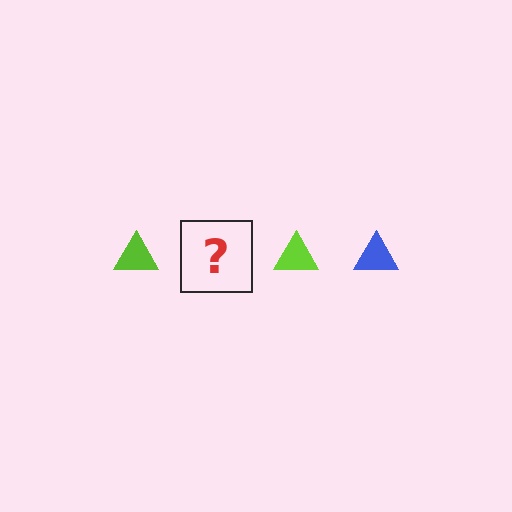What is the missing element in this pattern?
The missing element is a blue triangle.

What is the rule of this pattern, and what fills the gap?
The rule is that the pattern cycles through lime, blue triangles. The gap should be filled with a blue triangle.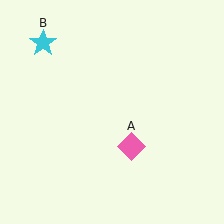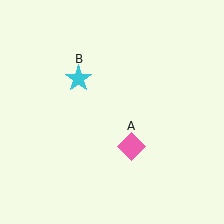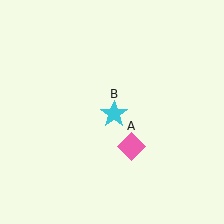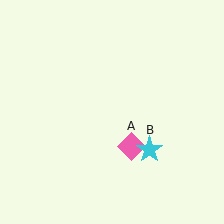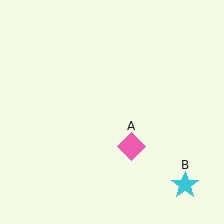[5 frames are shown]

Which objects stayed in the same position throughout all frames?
Pink diamond (object A) remained stationary.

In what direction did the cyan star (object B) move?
The cyan star (object B) moved down and to the right.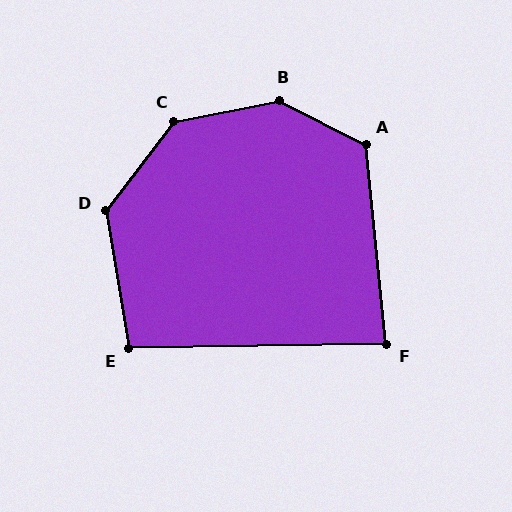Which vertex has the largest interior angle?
B, at approximately 142 degrees.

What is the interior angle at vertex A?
Approximately 122 degrees (obtuse).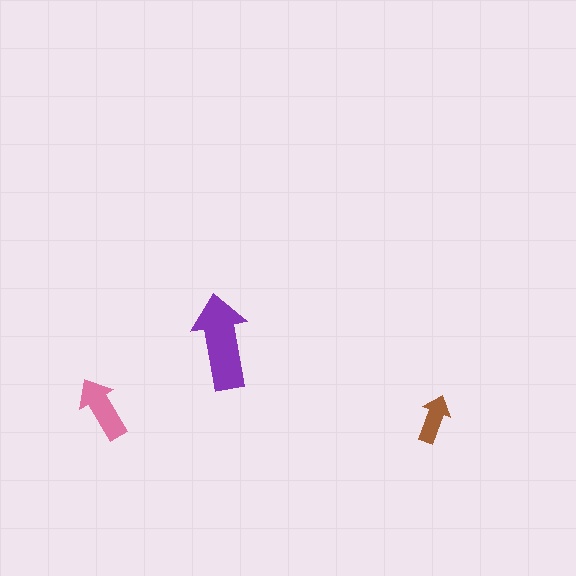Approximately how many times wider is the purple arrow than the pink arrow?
About 1.5 times wider.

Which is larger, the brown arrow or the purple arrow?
The purple one.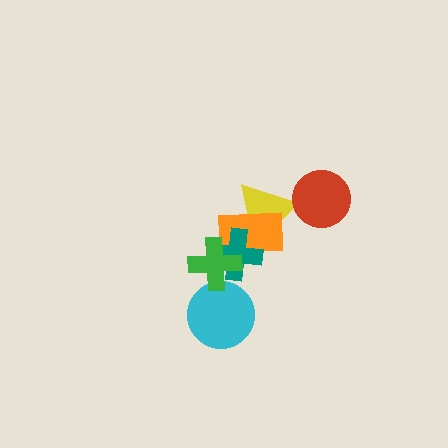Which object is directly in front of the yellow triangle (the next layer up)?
The orange rectangle is directly in front of the yellow triangle.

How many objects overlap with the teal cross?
3 objects overlap with the teal cross.